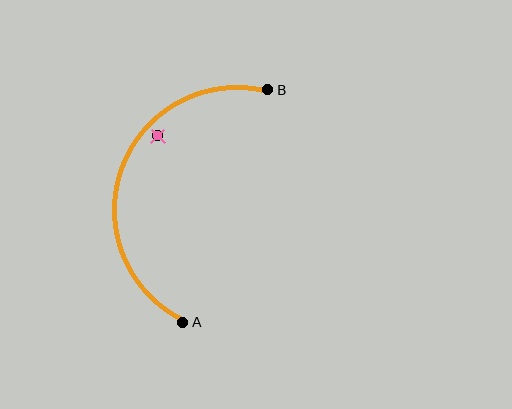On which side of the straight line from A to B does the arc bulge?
The arc bulges to the left of the straight line connecting A and B.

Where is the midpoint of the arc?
The arc midpoint is the point on the curve farthest from the straight line joining A and B. It sits to the left of that line.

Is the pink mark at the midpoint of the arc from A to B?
No — the pink mark does not lie on the arc at all. It sits slightly inside the curve.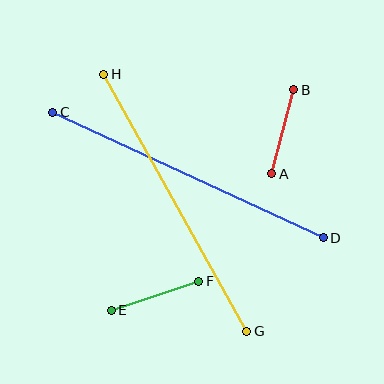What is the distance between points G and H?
The distance is approximately 294 pixels.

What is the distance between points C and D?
The distance is approximately 298 pixels.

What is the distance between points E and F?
The distance is approximately 92 pixels.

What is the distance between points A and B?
The distance is approximately 87 pixels.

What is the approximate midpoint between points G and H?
The midpoint is at approximately (175, 203) pixels.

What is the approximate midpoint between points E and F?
The midpoint is at approximately (155, 296) pixels.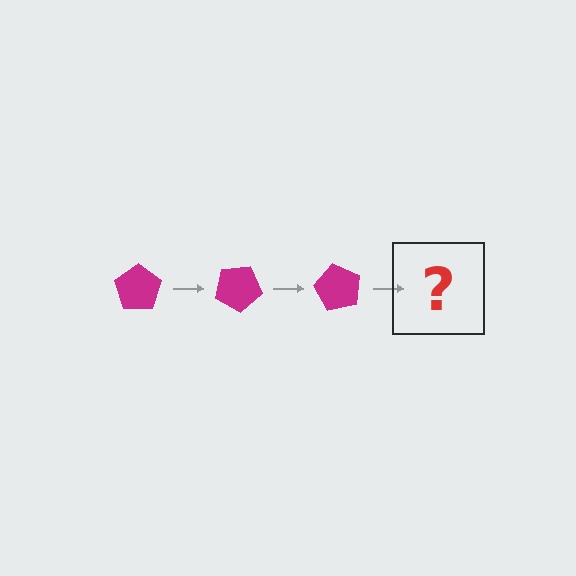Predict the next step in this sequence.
The next step is a magenta pentagon rotated 90 degrees.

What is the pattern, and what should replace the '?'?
The pattern is that the pentagon rotates 30 degrees each step. The '?' should be a magenta pentagon rotated 90 degrees.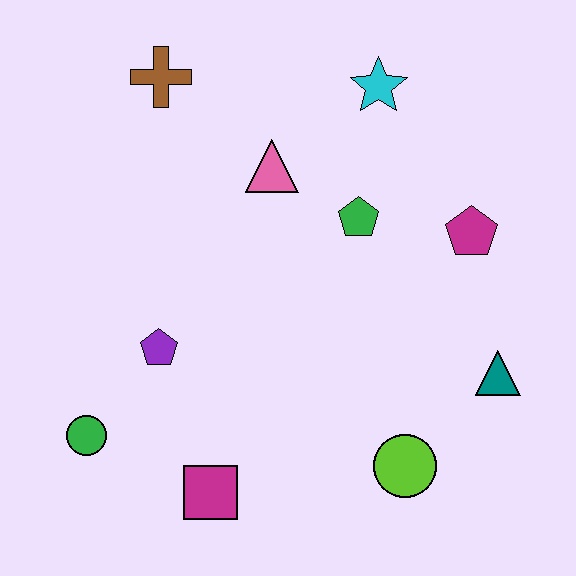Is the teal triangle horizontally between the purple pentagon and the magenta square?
No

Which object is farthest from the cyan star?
The green circle is farthest from the cyan star.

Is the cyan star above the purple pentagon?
Yes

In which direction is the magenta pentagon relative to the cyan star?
The magenta pentagon is below the cyan star.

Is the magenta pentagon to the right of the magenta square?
Yes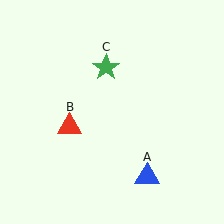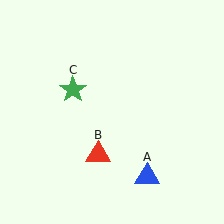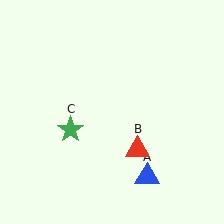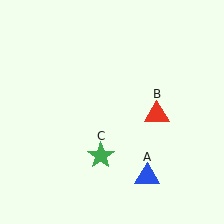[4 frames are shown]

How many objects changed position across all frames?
2 objects changed position: red triangle (object B), green star (object C).